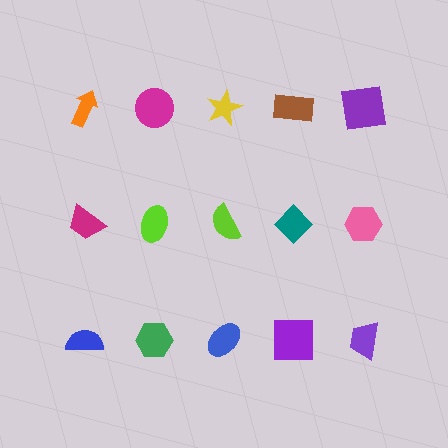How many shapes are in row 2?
5 shapes.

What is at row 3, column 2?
A green hexagon.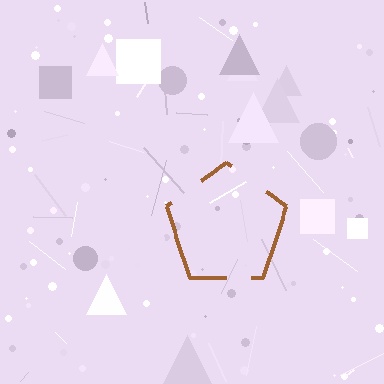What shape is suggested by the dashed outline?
The dashed outline suggests a pentagon.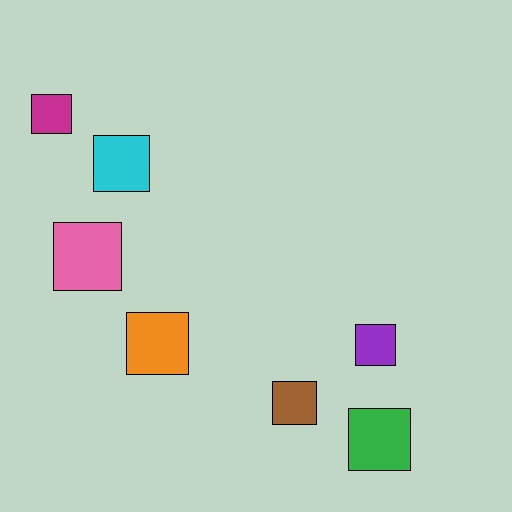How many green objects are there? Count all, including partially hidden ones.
There is 1 green object.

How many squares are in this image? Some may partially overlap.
There are 7 squares.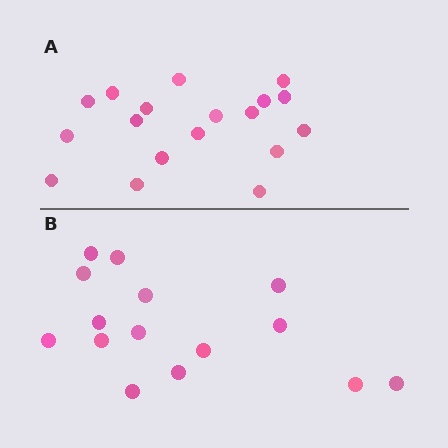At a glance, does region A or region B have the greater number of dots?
Region A (the top region) has more dots.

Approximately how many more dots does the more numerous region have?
Region A has just a few more — roughly 2 or 3 more dots than region B.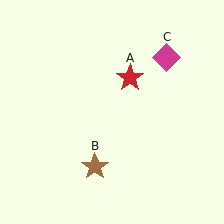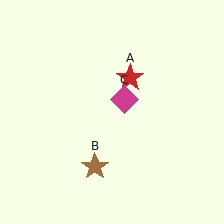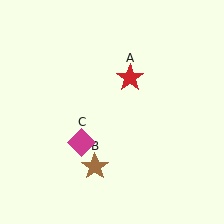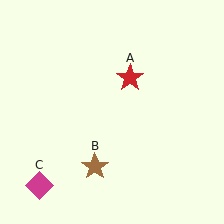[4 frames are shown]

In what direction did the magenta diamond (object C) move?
The magenta diamond (object C) moved down and to the left.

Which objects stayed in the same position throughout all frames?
Red star (object A) and brown star (object B) remained stationary.